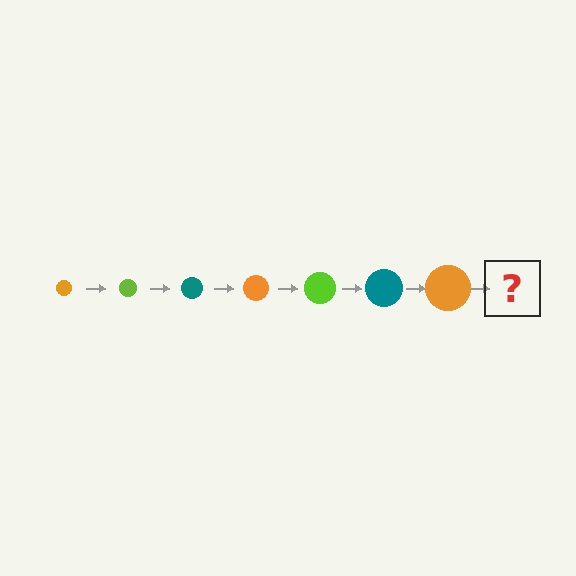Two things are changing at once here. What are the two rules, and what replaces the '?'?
The two rules are that the circle grows larger each step and the color cycles through orange, lime, and teal. The '?' should be a lime circle, larger than the previous one.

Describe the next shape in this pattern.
It should be a lime circle, larger than the previous one.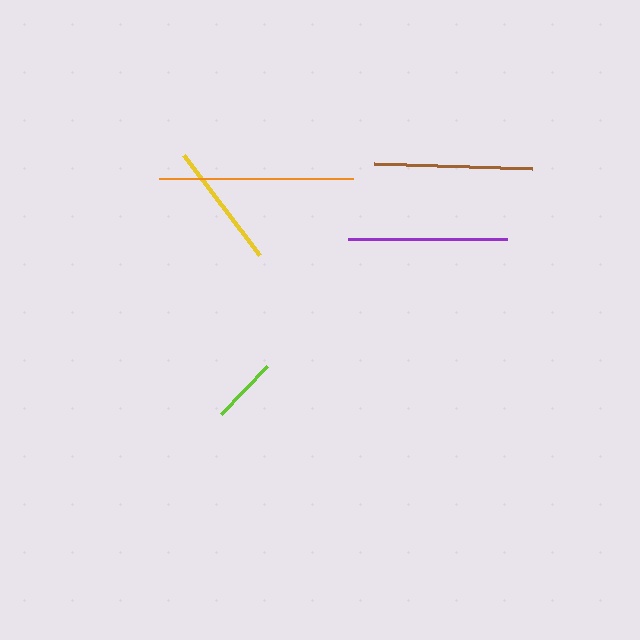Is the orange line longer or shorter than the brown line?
The orange line is longer than the brown line.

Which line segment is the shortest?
The lime line is the shortest at approximately 66 pixels.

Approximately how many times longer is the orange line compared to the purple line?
The orange line is approximately 1.2 times the length of the purple line.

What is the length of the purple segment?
The purple segment is approximately 160 pixels long.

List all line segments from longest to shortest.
From longest to shortest: orange, purple, brown, yellow, lime.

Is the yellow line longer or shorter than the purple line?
The purple line is longer than the yellow line.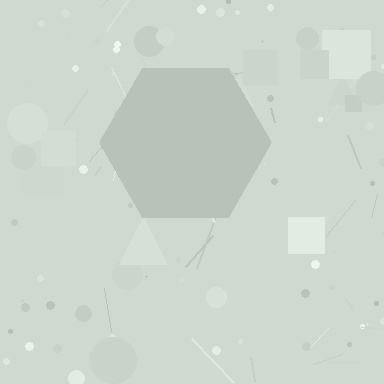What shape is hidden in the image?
A hexagon is hidden in the image.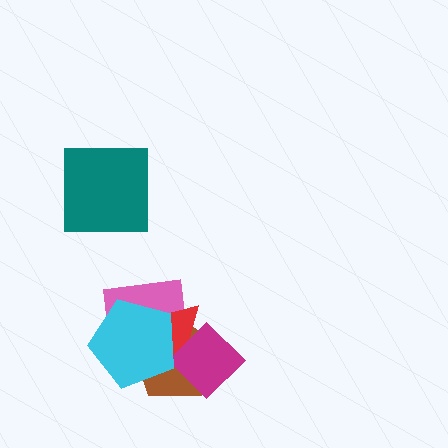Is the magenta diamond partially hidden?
Yes, it is partially covered by another shape.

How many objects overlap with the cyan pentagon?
4 objects overlap with the cyan pentagon.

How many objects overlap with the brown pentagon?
4 objects overlap with the brown pentagon.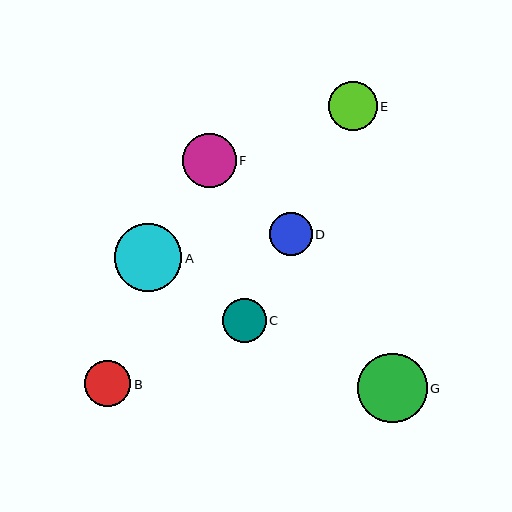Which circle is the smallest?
Circle D is the smallest with a size of approximately 43 pixels.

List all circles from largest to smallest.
From largest to smallest: G, A, F, E, B, C, D.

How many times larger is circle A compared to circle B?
Circle A is approximately 1.5 times the size of circle B.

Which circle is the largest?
Circle G is the largest with a size of approximately 69 pixels.